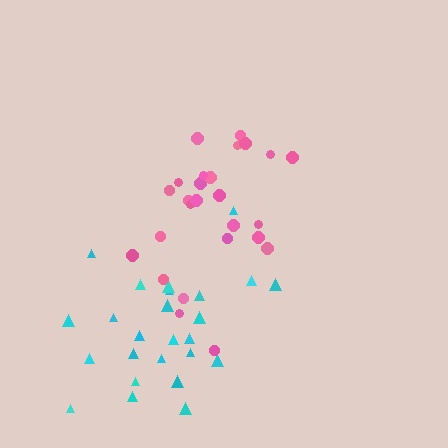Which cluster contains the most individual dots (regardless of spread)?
Cyan (26).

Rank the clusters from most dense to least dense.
pink, cyan.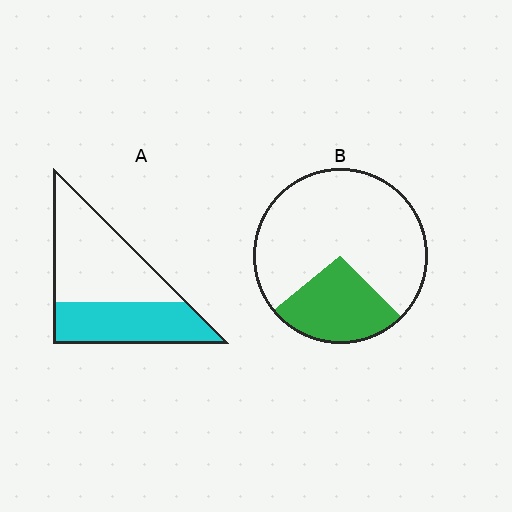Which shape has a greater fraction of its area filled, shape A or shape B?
Shape A.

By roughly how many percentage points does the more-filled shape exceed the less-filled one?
By roughly 15 percentage points (A over B).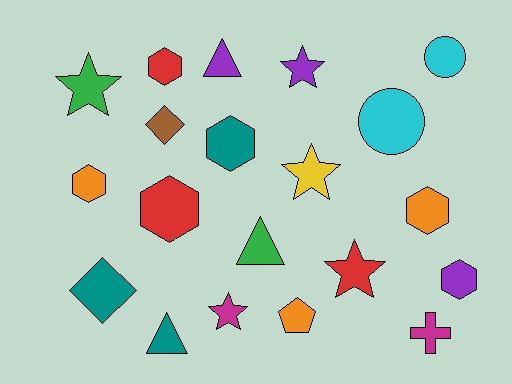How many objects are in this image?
There are 20 objects.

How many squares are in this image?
There are no squares.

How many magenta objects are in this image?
There are 2 magenta objects.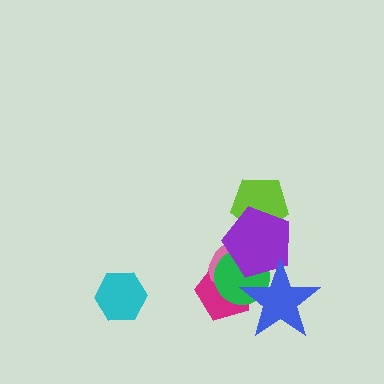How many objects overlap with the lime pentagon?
1 object overlaps with the lime pentagon.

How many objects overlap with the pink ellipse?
4 objects overlap with the pink ellipse.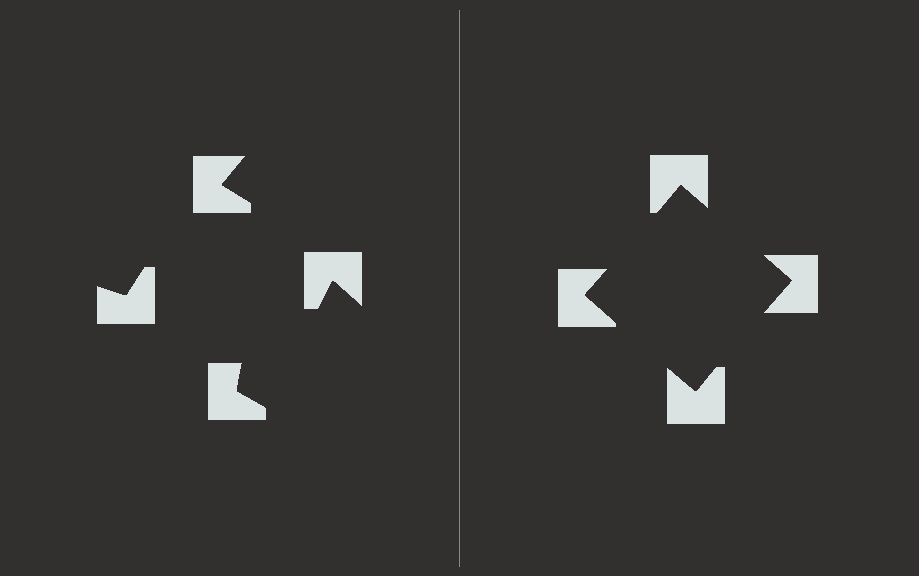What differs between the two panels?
The notched squares are positioned identically on both sides; only the wedge orientations differ. On the right they align to a square; on the left they are misaligned.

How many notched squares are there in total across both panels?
8 — 4 on each side.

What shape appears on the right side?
An illusory square.